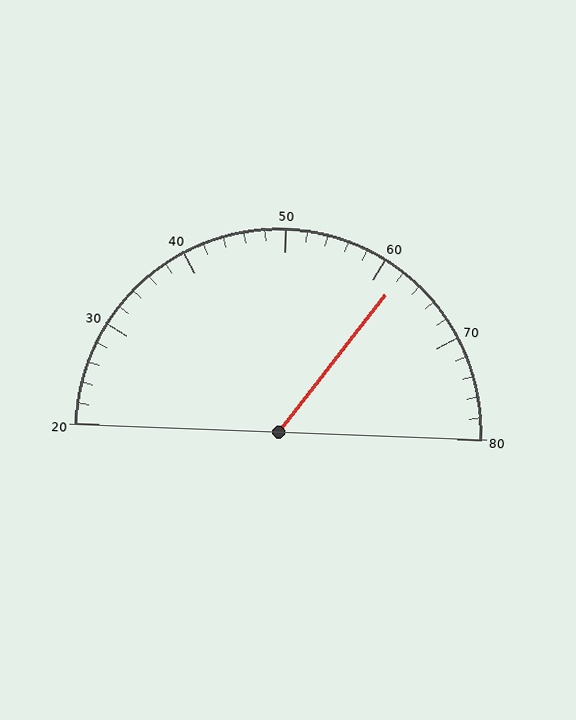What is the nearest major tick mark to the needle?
The nearest major tick mark is 60.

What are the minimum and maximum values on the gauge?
The gauge ranges from 20 to 80.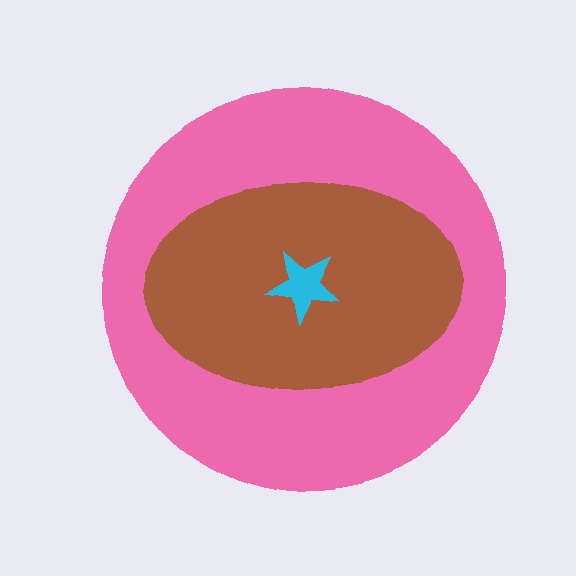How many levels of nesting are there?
3.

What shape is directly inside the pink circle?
The brown ellipse.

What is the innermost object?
The cyan star.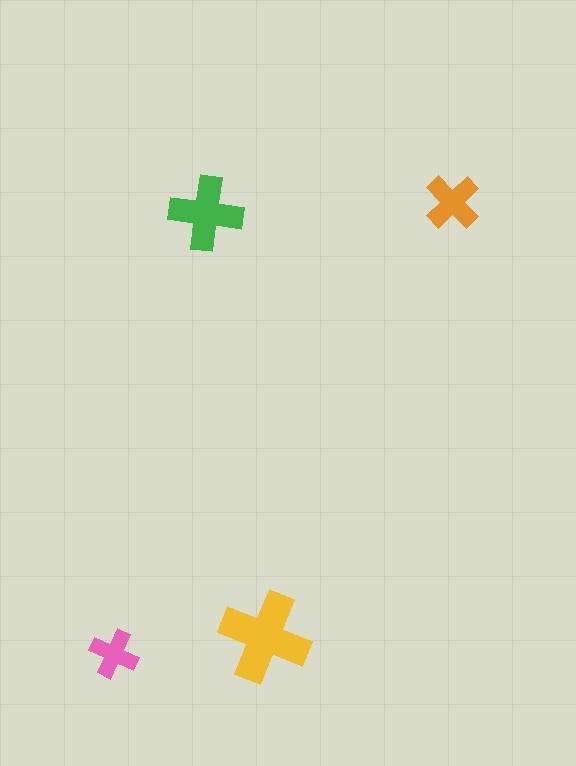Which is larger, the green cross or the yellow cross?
The yellow one.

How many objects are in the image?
There are 4 objects in the image.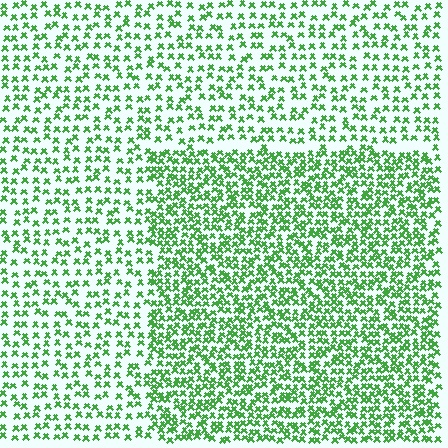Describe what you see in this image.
The image contains small green elements arranged at two different densities. A rectangle-shaped region is visible where the elements are more densely packed than the surrounding area.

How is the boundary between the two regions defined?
The boundary is defined by a change in element density (approximately 1.9x ratio). All elements are the same color, size, and shape.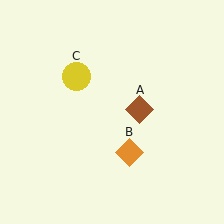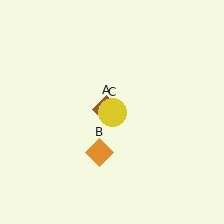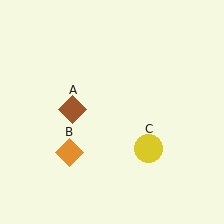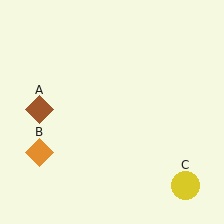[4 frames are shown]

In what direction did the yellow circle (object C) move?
The yellow circle (object C) moved down and to the right.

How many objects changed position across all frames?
3 objects changed position: brown diamond (object A), orange diamond (object B), yellow circle (object C).